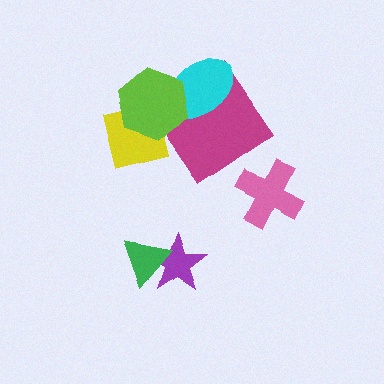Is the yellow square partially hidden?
Yes, it is partially covered by another shape.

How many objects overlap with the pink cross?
0 objects overlap with the pink cross.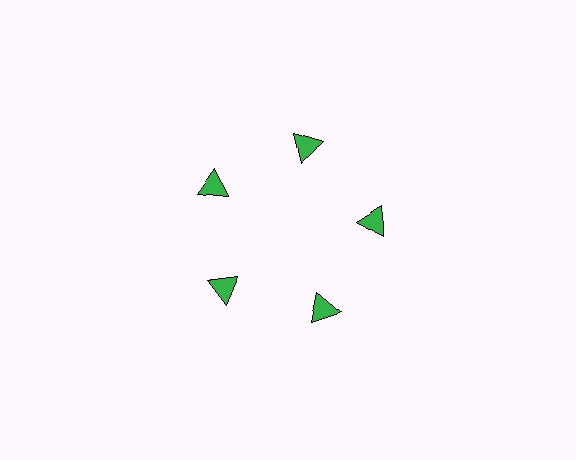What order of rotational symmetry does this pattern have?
This pattern has 5-fold rotational symmetry.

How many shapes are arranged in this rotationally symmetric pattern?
There are 5 shapes, arranged in 5 groups of 1.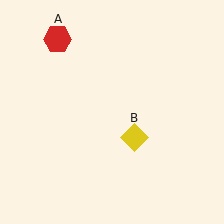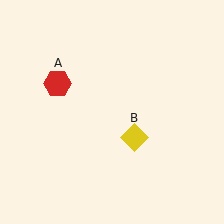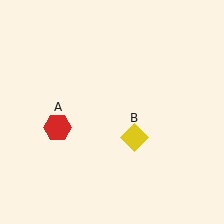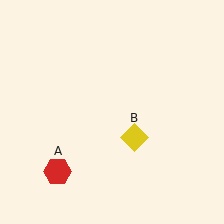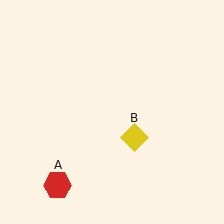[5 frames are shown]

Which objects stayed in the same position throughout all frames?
Yellow diamond (object B) remained stationary.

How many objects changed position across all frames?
1 object changed position: red hexagon (object A).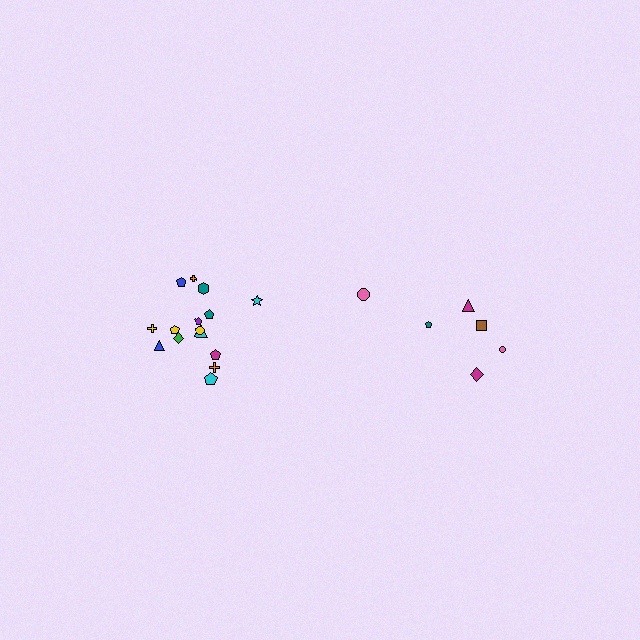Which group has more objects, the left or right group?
The left group.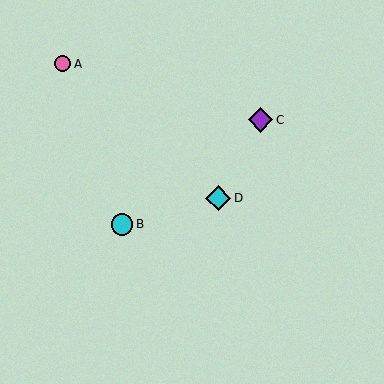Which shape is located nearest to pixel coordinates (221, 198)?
The cyan diamond (labeled D) at (218, 198) is nearest to that location.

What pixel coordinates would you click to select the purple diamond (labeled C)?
Click at (261, 120) to select the purple diamond C.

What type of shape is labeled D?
Shape D is a cyan diamond.